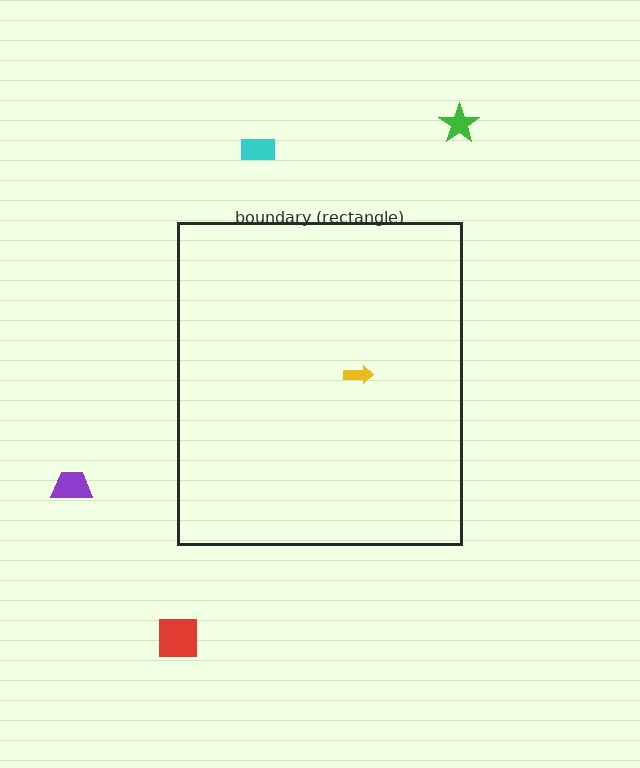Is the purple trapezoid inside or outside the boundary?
Outside.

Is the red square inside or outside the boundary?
Outside.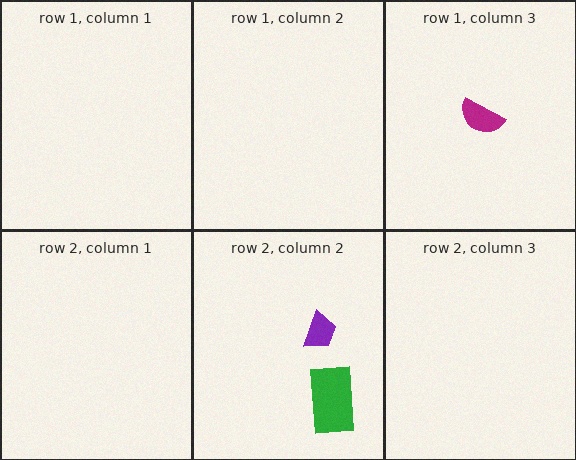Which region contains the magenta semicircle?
The row 1, column 3 region.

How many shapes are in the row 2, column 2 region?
2.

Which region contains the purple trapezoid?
The row 2, column 2 region.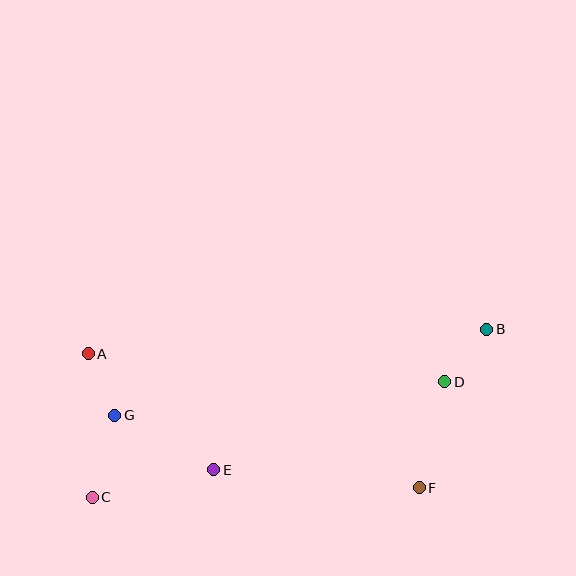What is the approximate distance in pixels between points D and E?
The distance between D and E is approximately 247 pixels.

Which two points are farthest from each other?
Points B and C are farthest from each other.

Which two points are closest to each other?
Points A and G are closest to each other.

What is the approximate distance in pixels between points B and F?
The distance between B and F is approximately 172 pixels.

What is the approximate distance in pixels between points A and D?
The distance between A and D is approximately 358 pixels.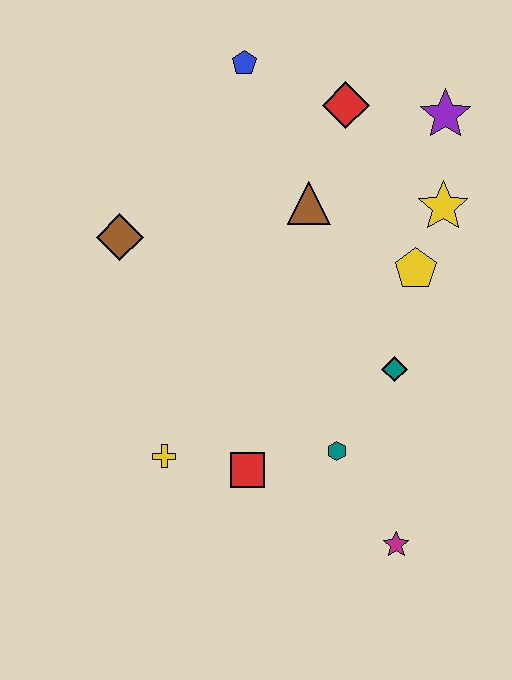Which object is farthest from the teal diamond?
The blue pentagon is farthest from the teal diamond.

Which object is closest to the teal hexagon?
The red square is closest to the teal hexagon.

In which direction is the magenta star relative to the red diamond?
The magenta star is below the red diamond.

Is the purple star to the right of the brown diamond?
Yes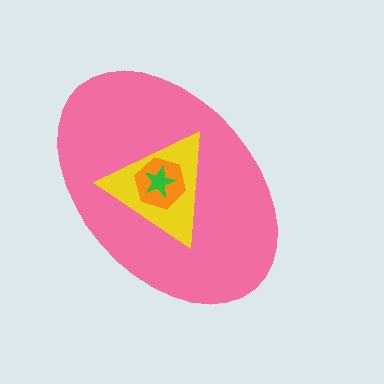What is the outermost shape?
The pink ellipse.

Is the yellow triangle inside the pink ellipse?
Yes.